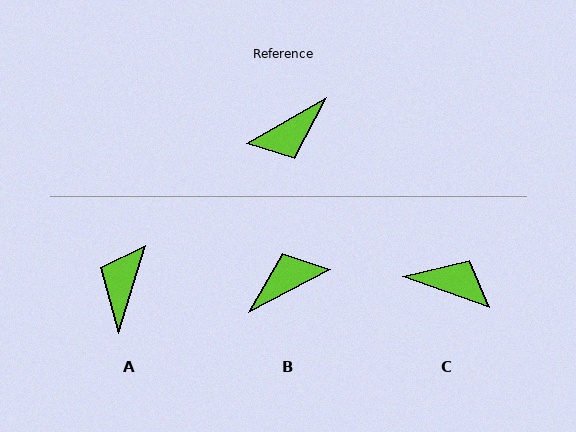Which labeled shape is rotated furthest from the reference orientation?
B, about 178 degrees away.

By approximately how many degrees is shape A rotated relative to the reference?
Approximately 137 degrees clockwise.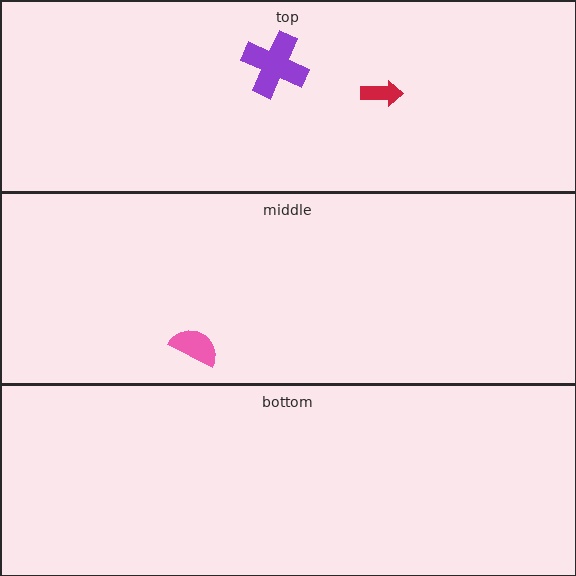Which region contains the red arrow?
The top region.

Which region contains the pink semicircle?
The middle region.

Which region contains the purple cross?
The top region.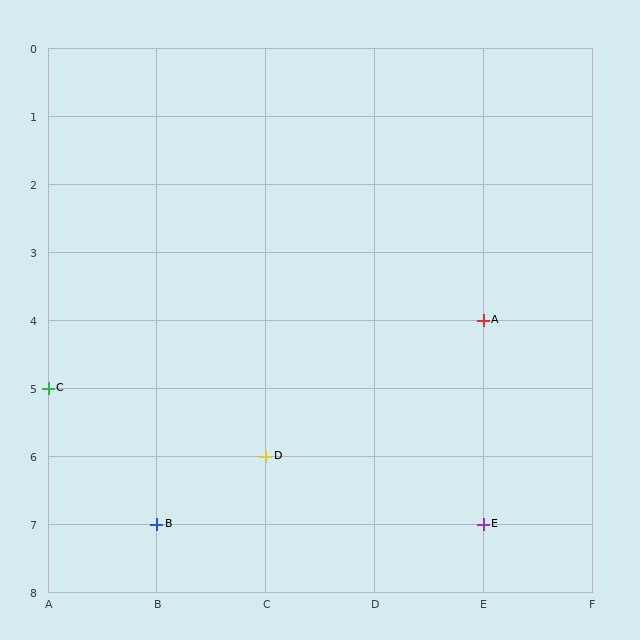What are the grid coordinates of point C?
Point C is at grid coordinates (A, 5).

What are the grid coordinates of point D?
Point D is at grid coordinates (C, 6).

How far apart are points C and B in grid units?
Points C and B are 1 column and 2 rows apart (about 2.2 grid units diagonally).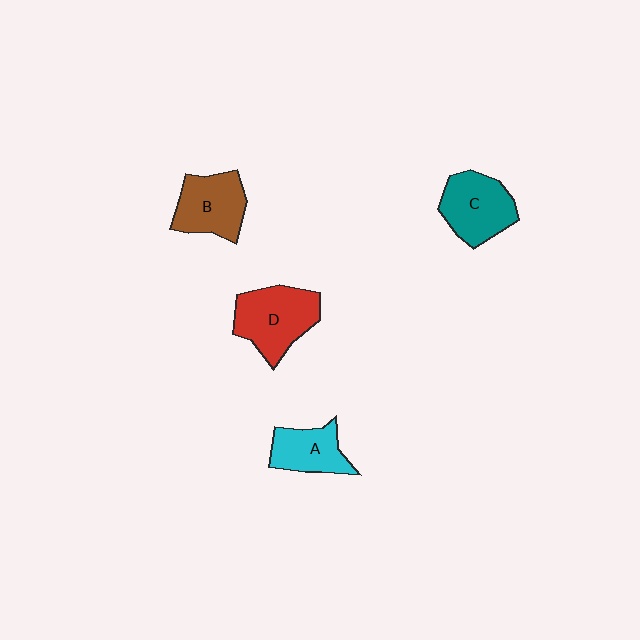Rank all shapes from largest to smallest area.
From largest to smallest: D (red), C (teal), B (brown), A (cyan).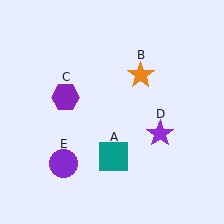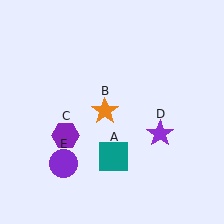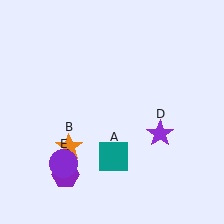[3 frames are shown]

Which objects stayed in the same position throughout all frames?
Teal square (object A) and purple star (object D) and purple circle (object E) remained stationary.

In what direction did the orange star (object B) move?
The orange star (object B) moved down and to the left.